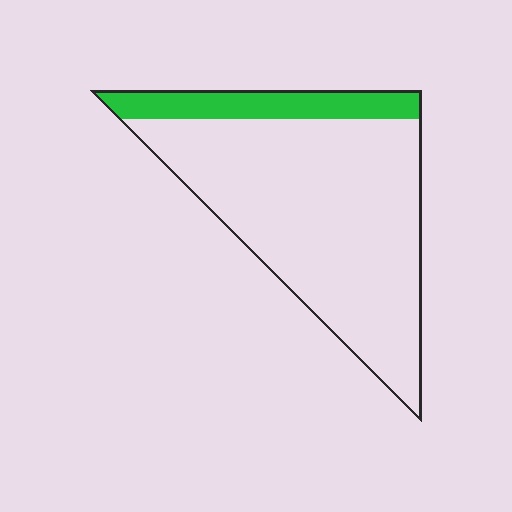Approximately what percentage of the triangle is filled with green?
Approximately 15%.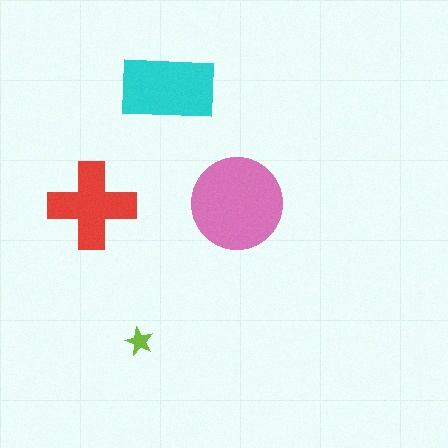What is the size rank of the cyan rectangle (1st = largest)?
2nd.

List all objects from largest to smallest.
The pink circle, the cyan rectangle, the red cross, the lime star.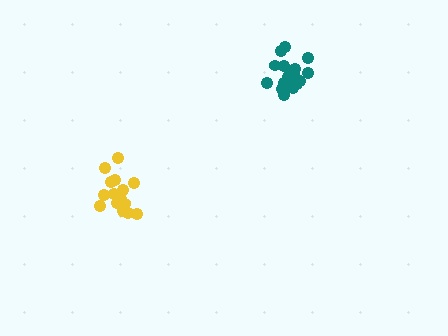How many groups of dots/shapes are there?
There are 2 groups.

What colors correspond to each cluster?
The clusters are colored: yellow, teal.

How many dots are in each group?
Group 1: 16 dots, Group 2: 19 dots (35 total).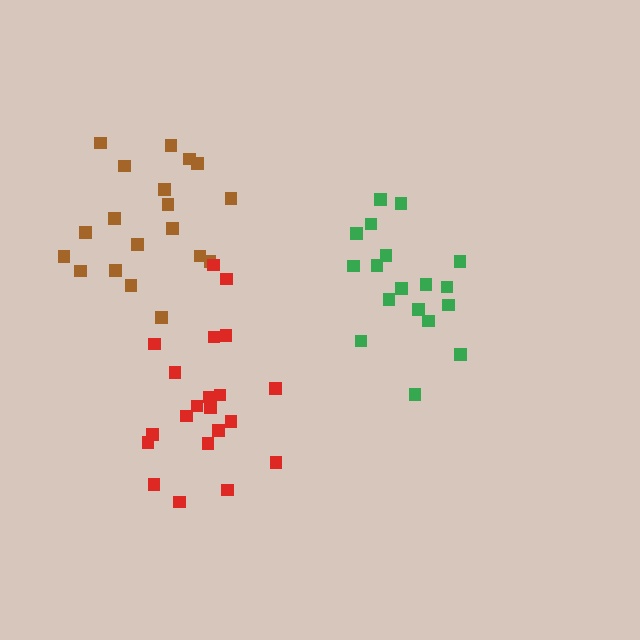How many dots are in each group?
Group 1: 19 dots, Group 2: 18 dots, Group 3: 21 dots (58 total).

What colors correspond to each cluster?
The clusters are colored: brown, green, red.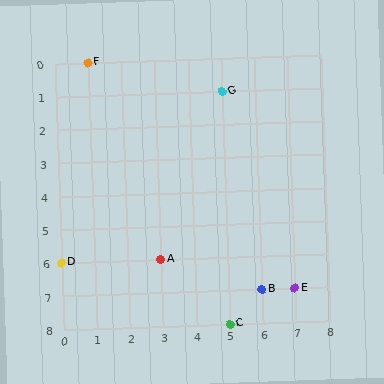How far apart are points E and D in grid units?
Points E and D are 7 columns and 1 row apart (about 7.1 grid units diagonally).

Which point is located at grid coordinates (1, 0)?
Point F is at (1, 0).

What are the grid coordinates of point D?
Point D is at grid coordinates (0, 6).